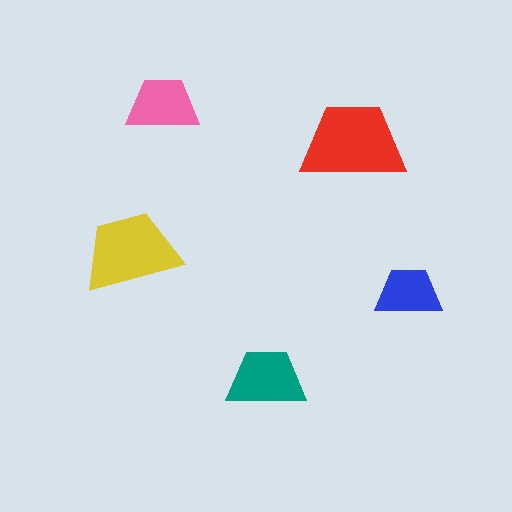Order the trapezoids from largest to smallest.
the red one, the yellow one, the teal one, the pink one, the blue one.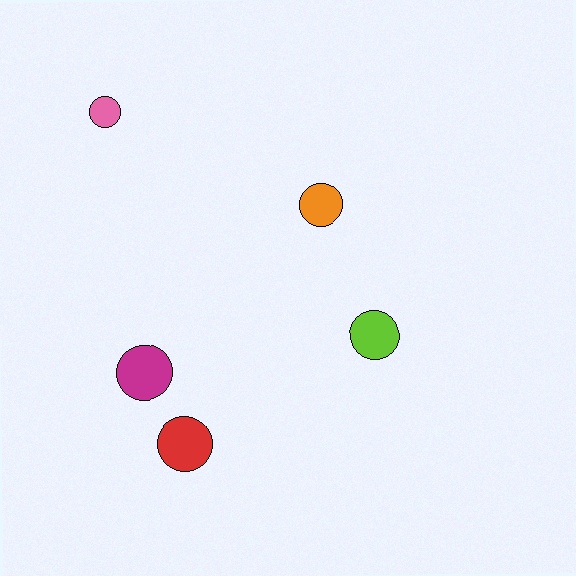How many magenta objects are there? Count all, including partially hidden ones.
There is 1 magenta object.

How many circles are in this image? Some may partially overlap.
There are 5 circles.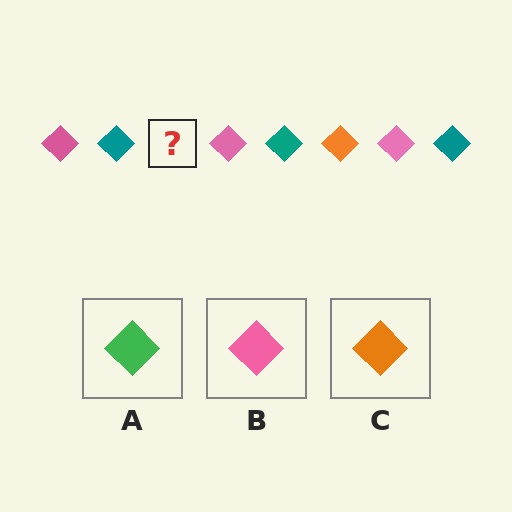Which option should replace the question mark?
Option C.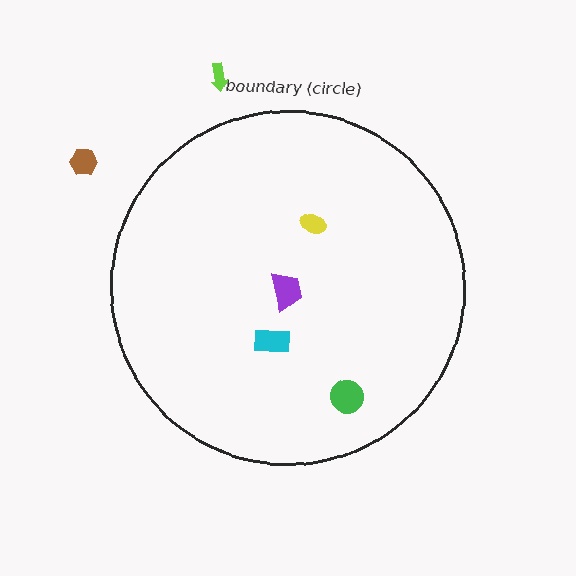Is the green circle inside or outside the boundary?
Inside.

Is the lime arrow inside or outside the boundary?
Outside.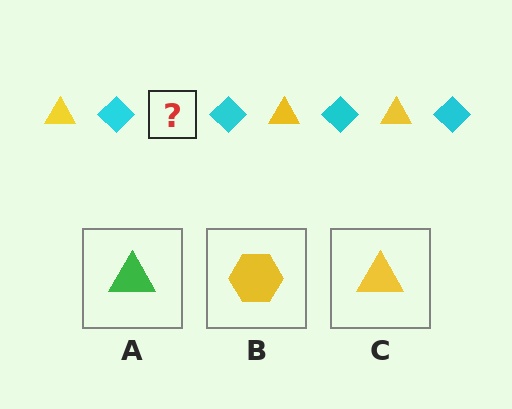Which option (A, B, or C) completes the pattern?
C.